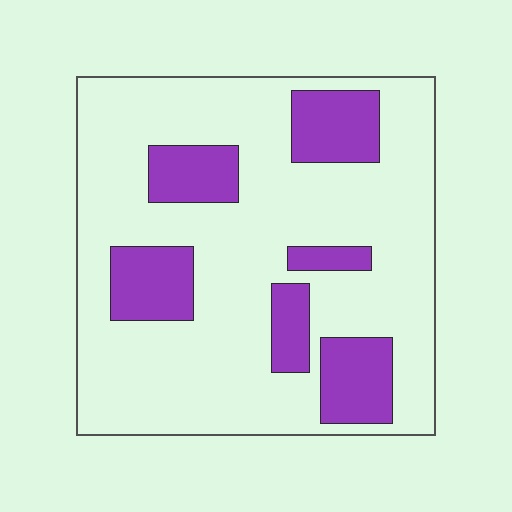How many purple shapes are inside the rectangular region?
6.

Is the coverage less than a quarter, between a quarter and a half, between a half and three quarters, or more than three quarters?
Less than a quarter.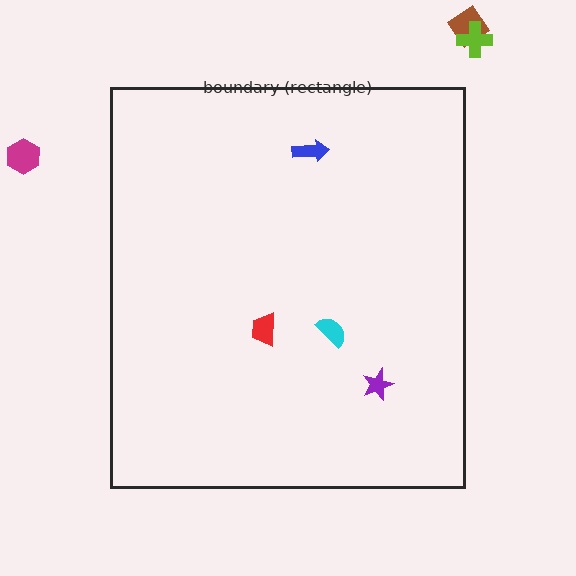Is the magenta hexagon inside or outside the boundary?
Outside.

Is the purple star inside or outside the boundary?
Inside.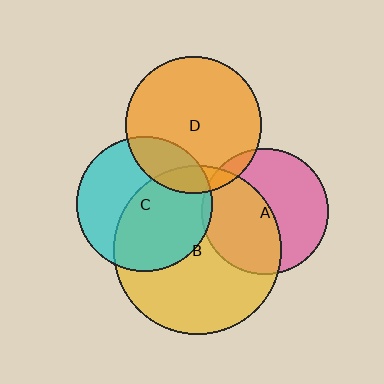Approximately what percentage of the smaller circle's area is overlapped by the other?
Approximately 5%.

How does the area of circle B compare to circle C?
Approximately 1.5 times.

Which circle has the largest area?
Circle B (yellow).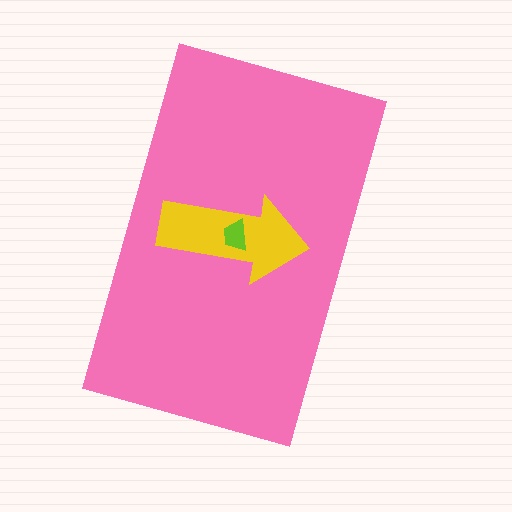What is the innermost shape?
The lime trapezoid.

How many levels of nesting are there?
3.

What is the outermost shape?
The pink rectangle.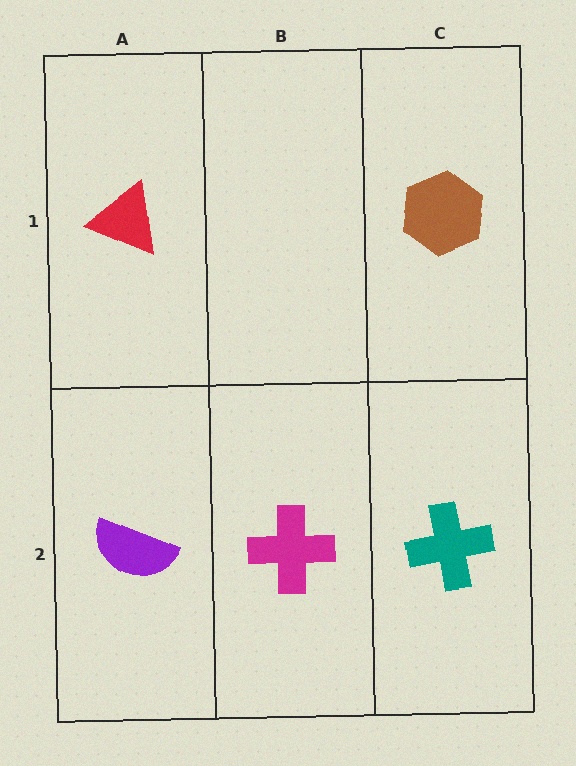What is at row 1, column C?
A brown hexagon.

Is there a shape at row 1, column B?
No, that cell is empty.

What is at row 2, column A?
A purple semicircle.